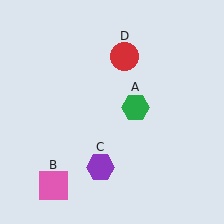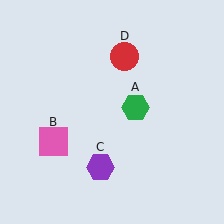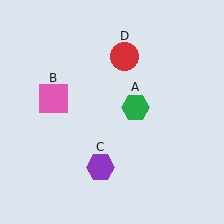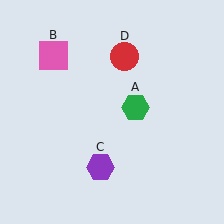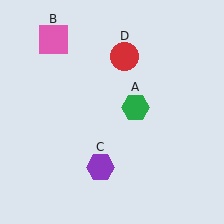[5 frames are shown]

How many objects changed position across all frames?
1 object changed position: pink square (object B).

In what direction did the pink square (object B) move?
The pink square (object B) moved up.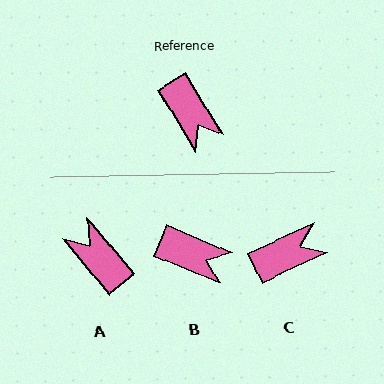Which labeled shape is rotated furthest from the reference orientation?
A, about 171 degrees away.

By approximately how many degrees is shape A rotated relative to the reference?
Approximately 171 degrees clockwise.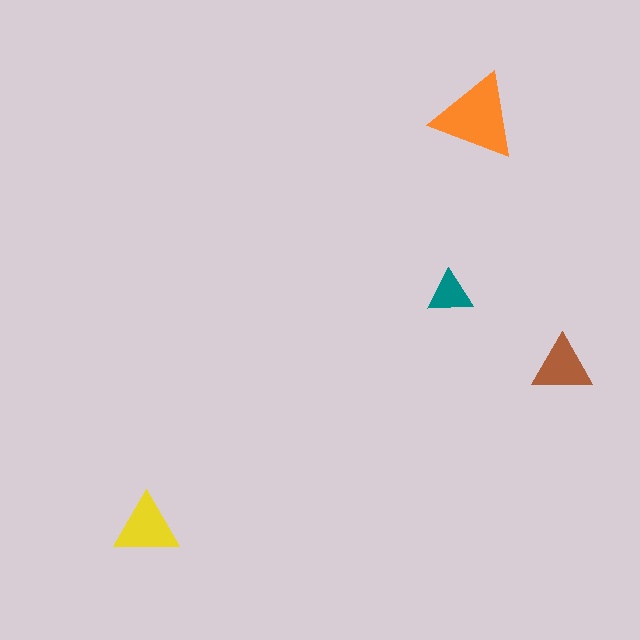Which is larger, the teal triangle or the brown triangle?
The brown one.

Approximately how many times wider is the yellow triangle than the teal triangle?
About 1.5 times wider.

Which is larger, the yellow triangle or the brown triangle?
The yellow one.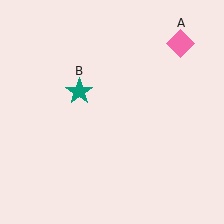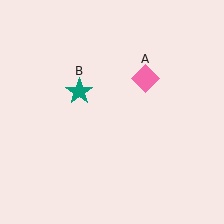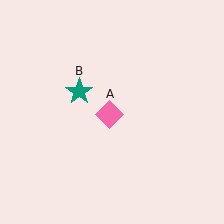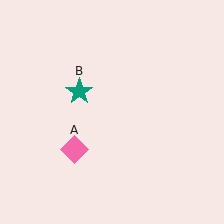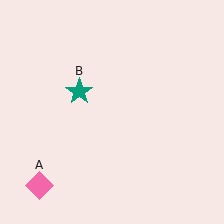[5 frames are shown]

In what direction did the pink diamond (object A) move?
The pink diamond (object A) moved down and to the left.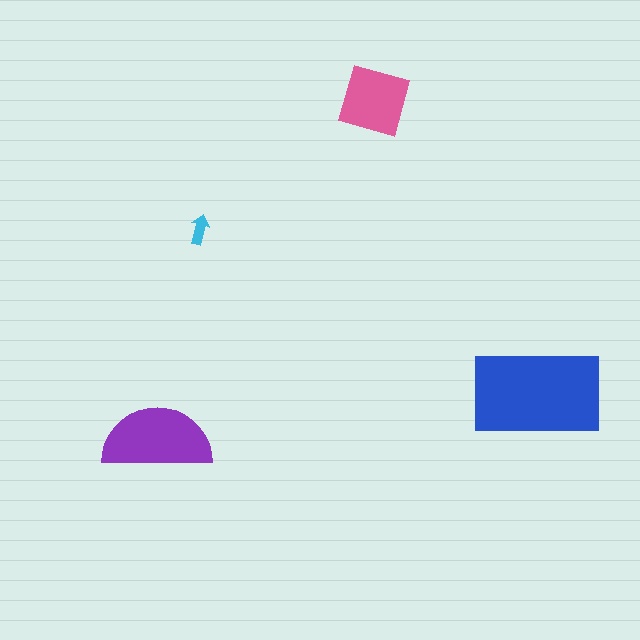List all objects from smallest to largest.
The cyan arrow, the pink square, the purple semicircle, the blue rectangle.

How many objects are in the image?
There are 4 objects in the image.